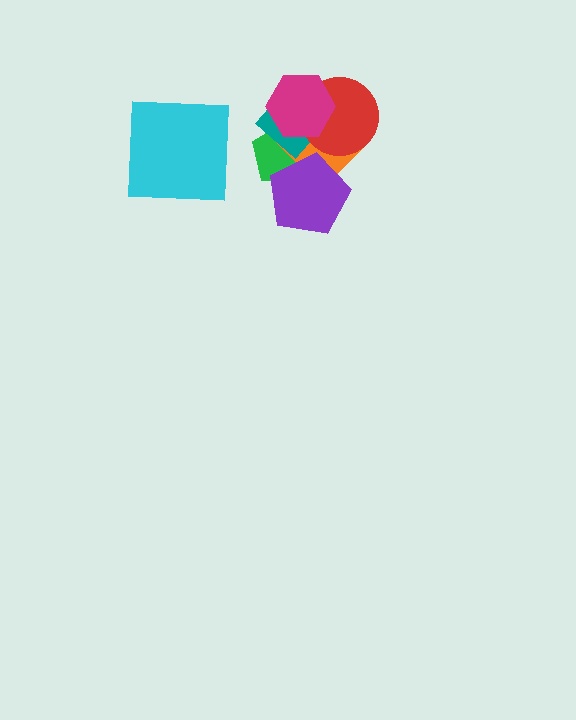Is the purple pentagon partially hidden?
No, no other shape covers it.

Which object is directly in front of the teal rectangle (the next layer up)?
The red circle is directly in front of the teal rectangle.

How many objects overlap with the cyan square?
0 objects overlap with the cyan square.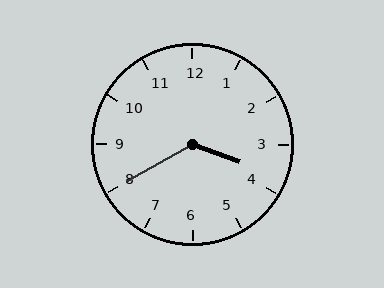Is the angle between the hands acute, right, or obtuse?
It is obtuse.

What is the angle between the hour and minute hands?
Approximately 130 degrees.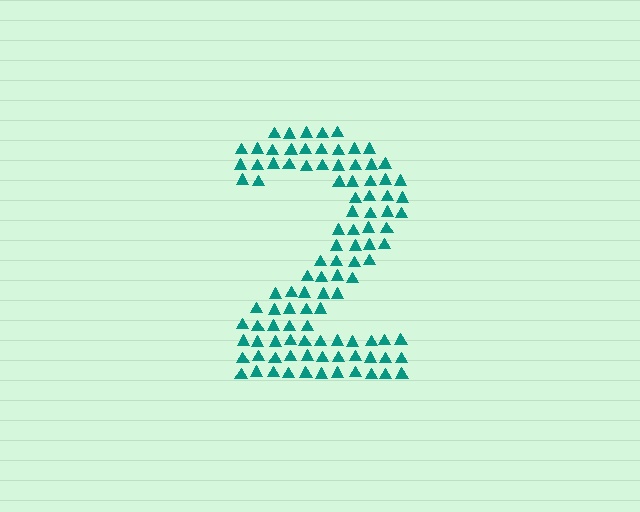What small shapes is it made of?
It is made of small triangles.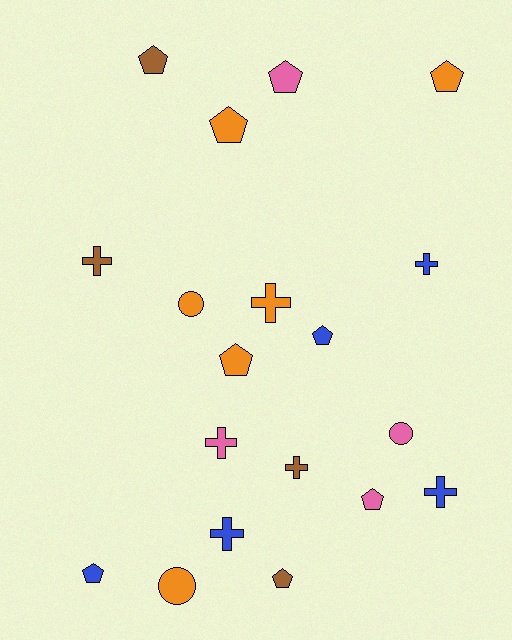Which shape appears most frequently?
Pentagon, with 9 objects.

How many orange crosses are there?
There is 1 orange cross.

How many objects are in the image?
There are 19 objects.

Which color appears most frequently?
Orange, with 6 objects.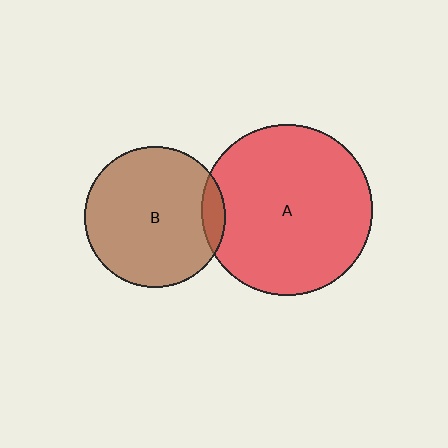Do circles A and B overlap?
Yes.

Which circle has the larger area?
Circle A (red).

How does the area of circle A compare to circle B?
Approximately 1.5 times.